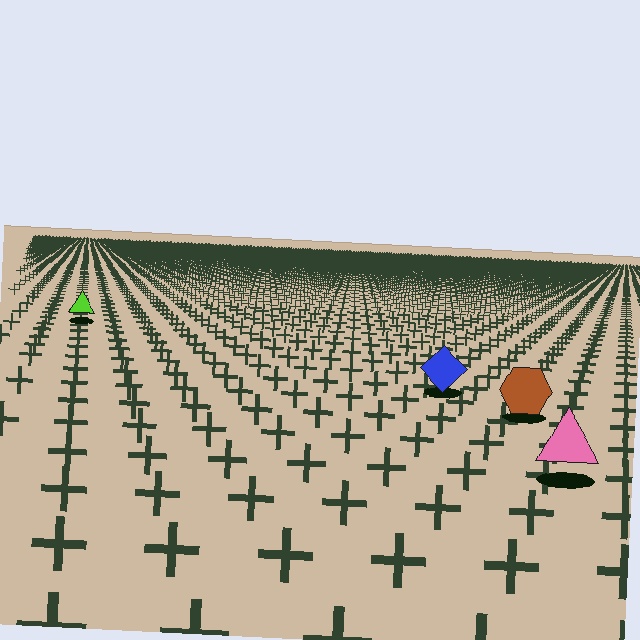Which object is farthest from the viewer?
The lime triangle is farthest from the viewer. It appears smaller and the ground texture around it is denser.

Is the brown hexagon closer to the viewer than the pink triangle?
No. The pink triangle is closer — you can tell from the texture gradient: the ground texture is coarser near it.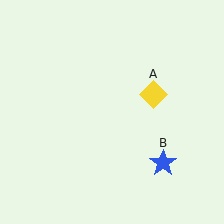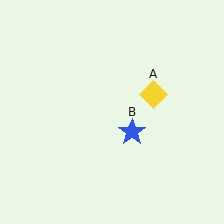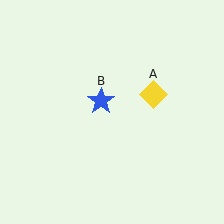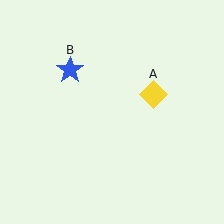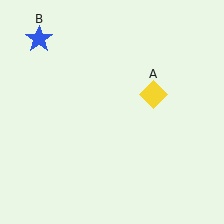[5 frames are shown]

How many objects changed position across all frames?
1 object changed position: blue star (object B).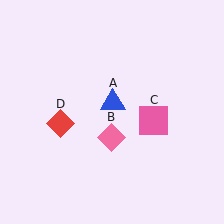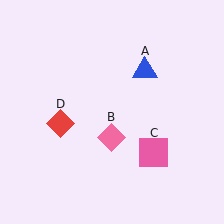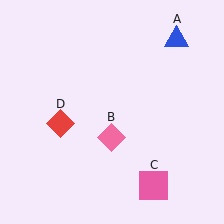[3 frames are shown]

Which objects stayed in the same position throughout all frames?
Pink diamond (object B) and red diamond (object D) remained stationary.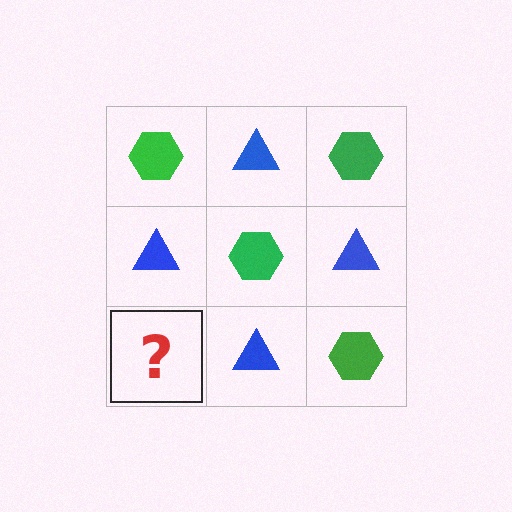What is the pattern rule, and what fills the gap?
The rule is that it alternates green hexagon and blue triangle in a checkerboard pattern. The gap should be filled with a green hexagon.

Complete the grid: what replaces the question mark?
The question mark should be replaced with a green hexagon.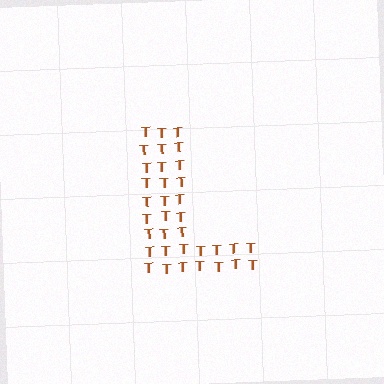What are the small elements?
The small elements are letter T's.